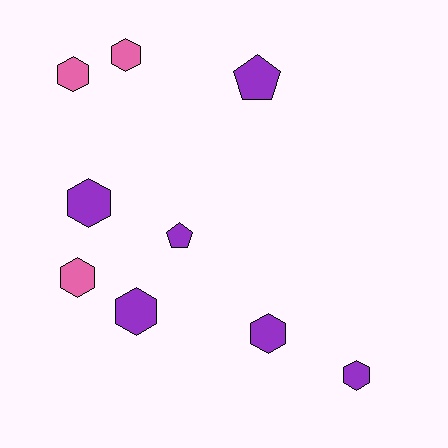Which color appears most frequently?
Purple, with 6 objects.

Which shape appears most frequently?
Hexagon, with 7 objects.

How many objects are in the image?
There are 9 objects.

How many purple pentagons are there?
There are 2 purple pentagons.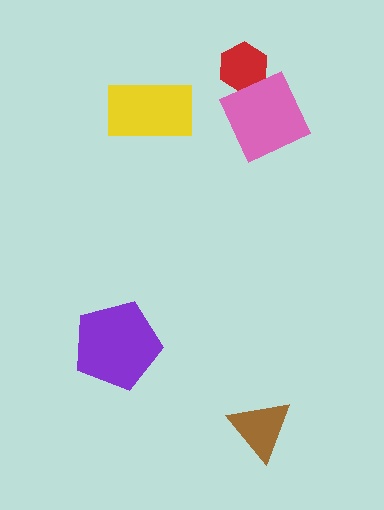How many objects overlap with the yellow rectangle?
0 objects overlap with the yellow rectangle.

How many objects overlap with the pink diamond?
1 object overlaps with the pink diamond.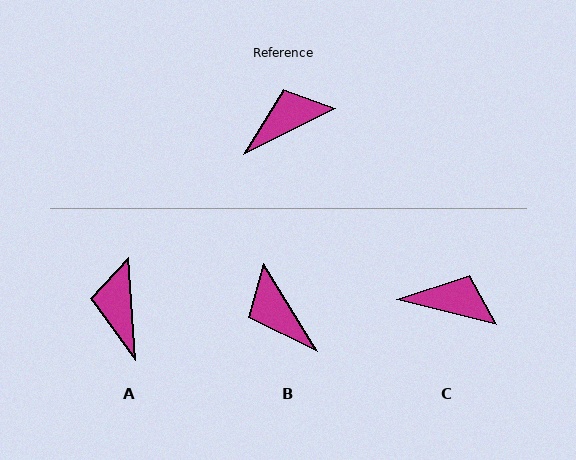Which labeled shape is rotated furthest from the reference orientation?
B, about 95 degrees away.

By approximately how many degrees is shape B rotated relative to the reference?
Approximately 95 degrees counter-clockwise.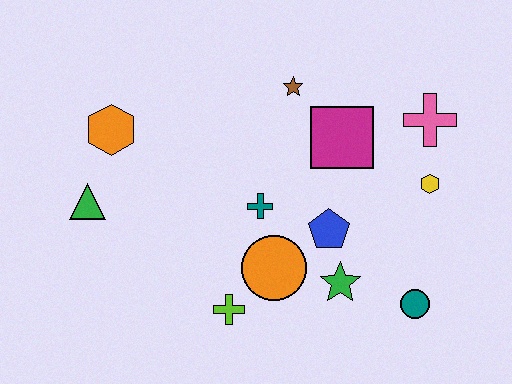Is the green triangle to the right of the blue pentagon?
No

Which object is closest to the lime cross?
The orange circle is closest to the lime cross.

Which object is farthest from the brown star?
The teal circle is farthest from the brown star.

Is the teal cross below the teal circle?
No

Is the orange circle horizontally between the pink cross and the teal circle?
No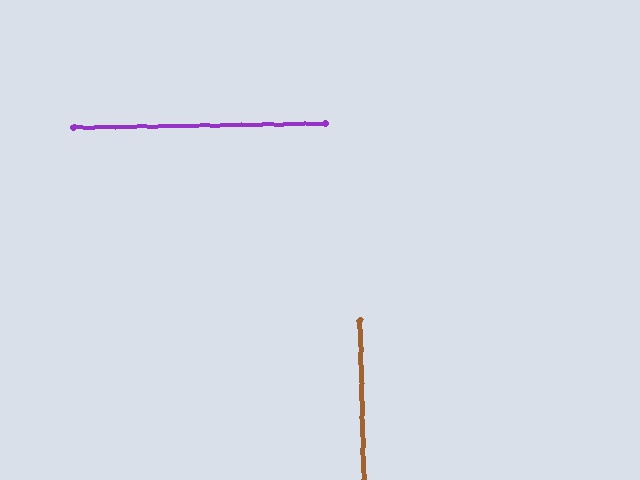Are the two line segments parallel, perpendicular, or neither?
Perpendicular — they meet at approximately 89°.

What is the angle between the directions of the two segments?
Approximately 89 degrees.